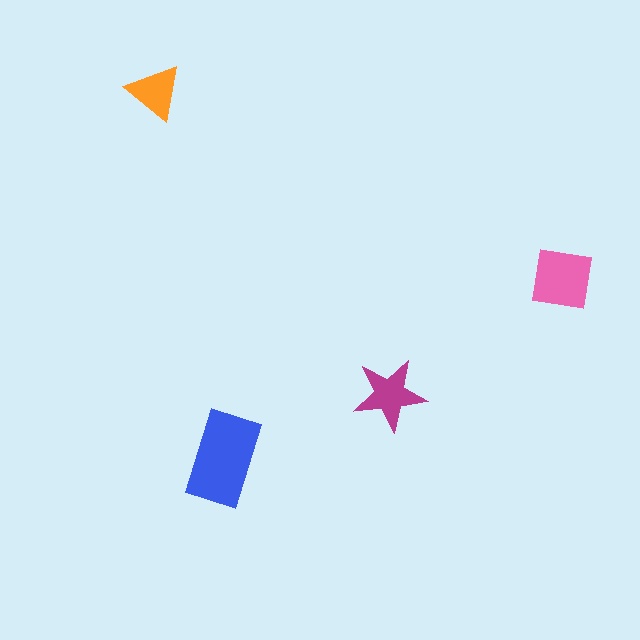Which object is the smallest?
The orange triangle.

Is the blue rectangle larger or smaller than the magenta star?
Larger.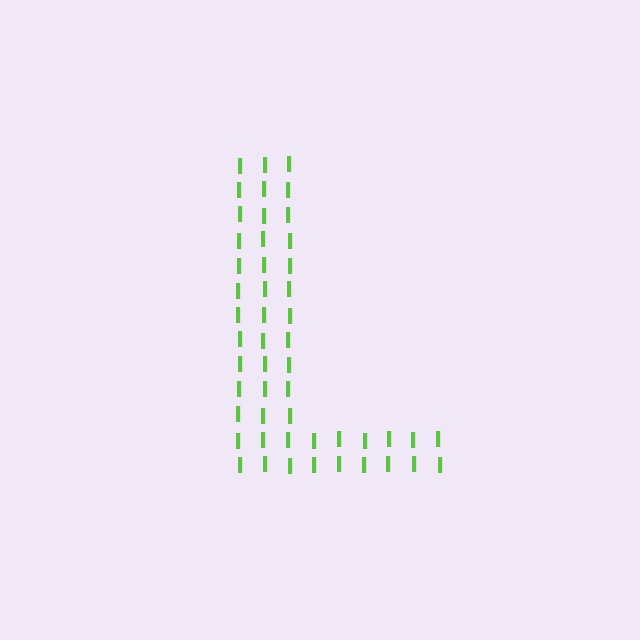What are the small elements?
The small elements are letter I's.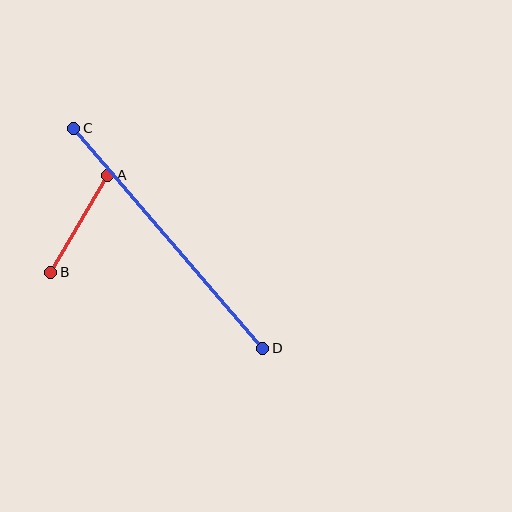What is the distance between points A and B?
The distance is approximately 113 pixels.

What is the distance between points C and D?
The distance is approximately 290 pixels.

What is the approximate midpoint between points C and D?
The midpoint is at approximately (168, 238) pixels.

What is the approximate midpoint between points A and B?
The midpoint is at approximately (79, 224) pixels.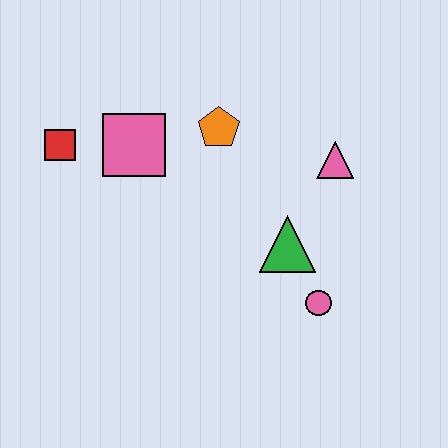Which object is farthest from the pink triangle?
The red square is farthest from the pink triangle.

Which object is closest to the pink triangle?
The green triangle is closest to the pink triangle.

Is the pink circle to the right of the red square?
Yes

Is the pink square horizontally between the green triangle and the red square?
Yes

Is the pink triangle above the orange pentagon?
No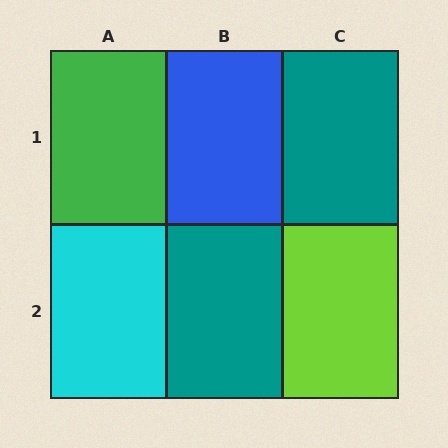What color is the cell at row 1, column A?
Green.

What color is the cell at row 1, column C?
Teal.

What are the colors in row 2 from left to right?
Cyan, teal, lime.